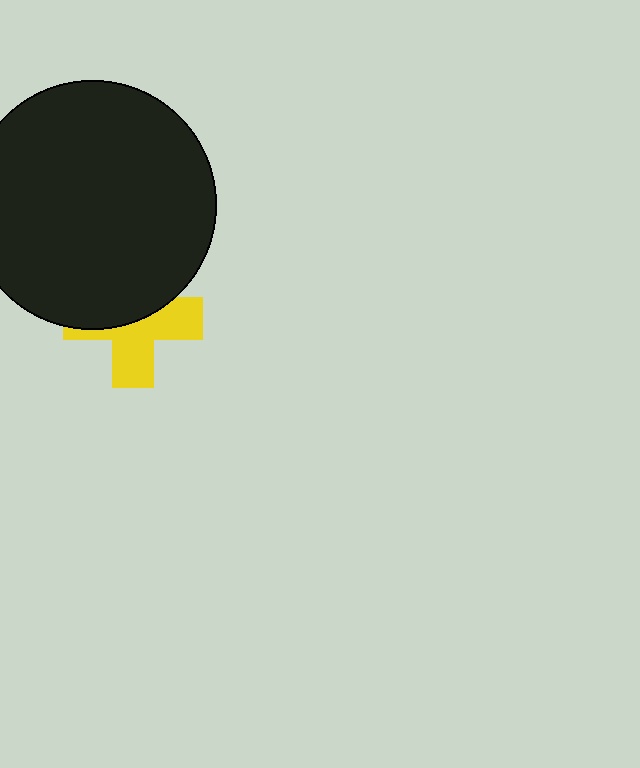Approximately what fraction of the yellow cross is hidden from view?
Roughly 49% of the yellow cross is hidden behind the black circle.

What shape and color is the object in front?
The object in front is a black circle.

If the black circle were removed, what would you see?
You would see the complete yellow cross.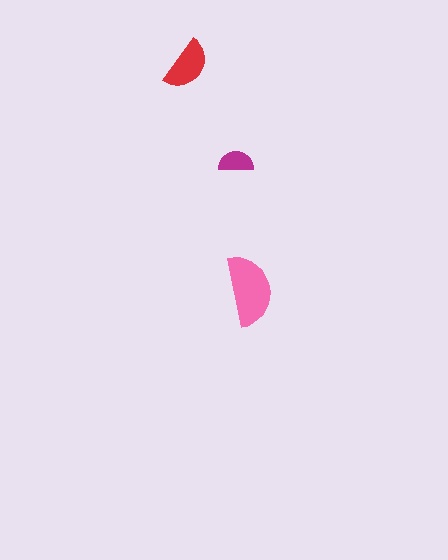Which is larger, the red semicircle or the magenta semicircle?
The red one.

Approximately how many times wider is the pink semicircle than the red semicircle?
About 1.5 times wider.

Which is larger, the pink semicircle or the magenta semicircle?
The pink one.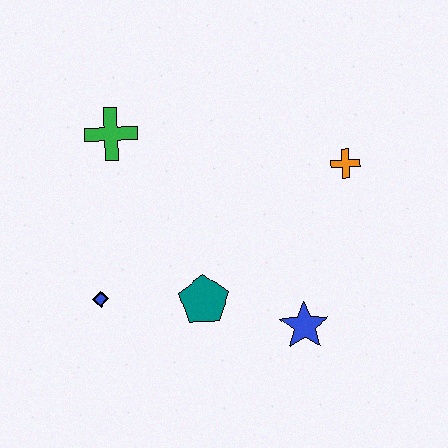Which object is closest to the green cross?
The blue diamond is closest to the green cross.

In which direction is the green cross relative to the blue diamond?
The green cross is above the blue diamond.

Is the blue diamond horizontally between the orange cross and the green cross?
No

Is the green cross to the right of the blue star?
No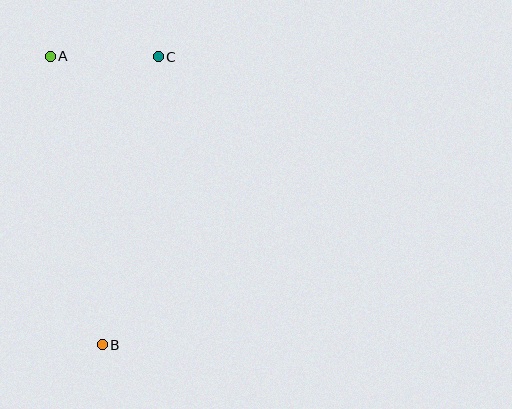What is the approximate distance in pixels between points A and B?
The distance between A and B is approximately 293 pixels.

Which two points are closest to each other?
Points A and C are closest to each other.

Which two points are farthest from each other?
Points B and C are farthest from each other.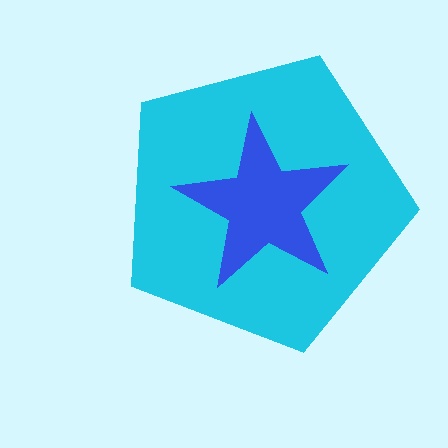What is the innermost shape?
The blue star.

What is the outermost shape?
The cyan pentagon.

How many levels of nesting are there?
2.